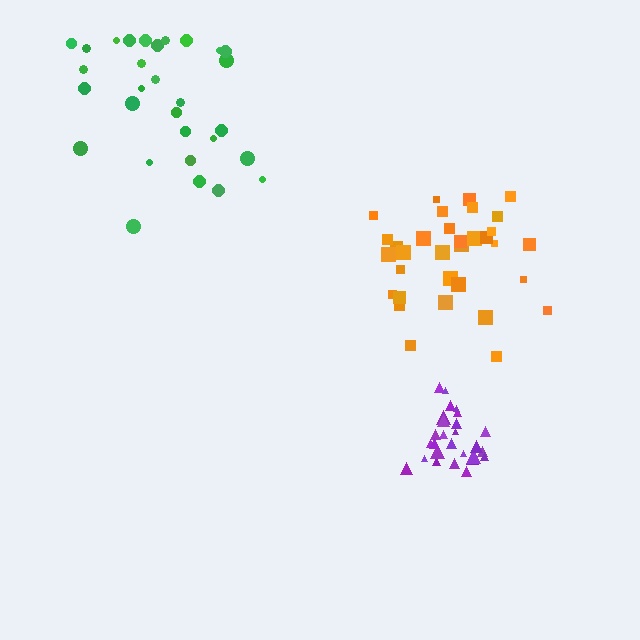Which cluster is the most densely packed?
Purple.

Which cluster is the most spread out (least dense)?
Green.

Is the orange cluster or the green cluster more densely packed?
Orange.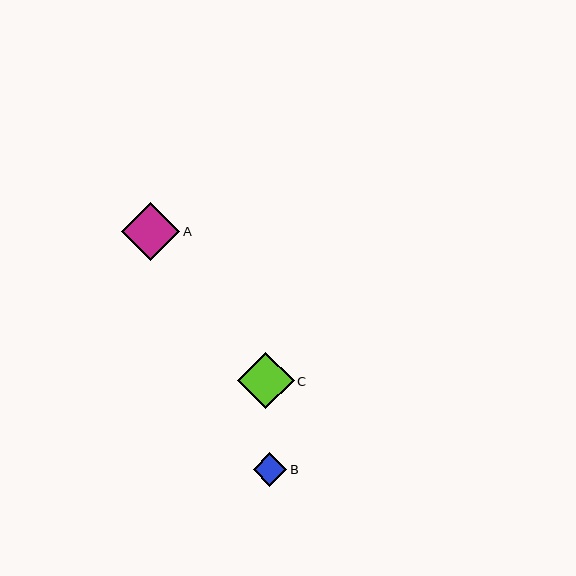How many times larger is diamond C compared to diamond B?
Diamond C is approximately 1.7 times the size of diamond B.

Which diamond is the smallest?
Diamond B is the smallest with a size of approximately 34 pixels.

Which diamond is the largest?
Diamond A is the largest with a size of approximately 58 pixels.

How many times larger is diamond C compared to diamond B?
Diamond C is approximately 1.7 times the size of diamond B.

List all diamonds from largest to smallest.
From largest to smallest: A, C, B.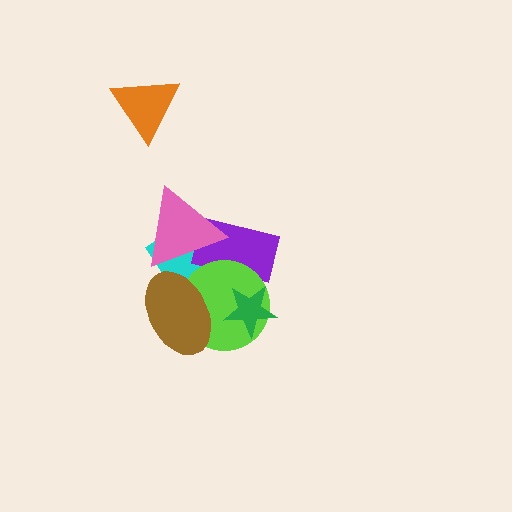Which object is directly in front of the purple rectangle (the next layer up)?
The lime circle is directly in front of the purple rectangle.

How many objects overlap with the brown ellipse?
2 objects overlap with the brown ellipse.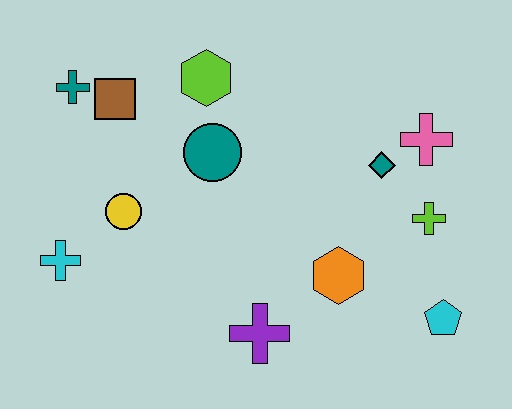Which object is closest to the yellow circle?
The cyan cross is closest to the yellow circle.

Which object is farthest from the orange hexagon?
The teal cross is farthest from the orange hexagon.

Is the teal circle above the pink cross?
No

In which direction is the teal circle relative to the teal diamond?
The teal circle is to the left of the teal diamond.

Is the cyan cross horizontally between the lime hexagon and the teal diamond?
No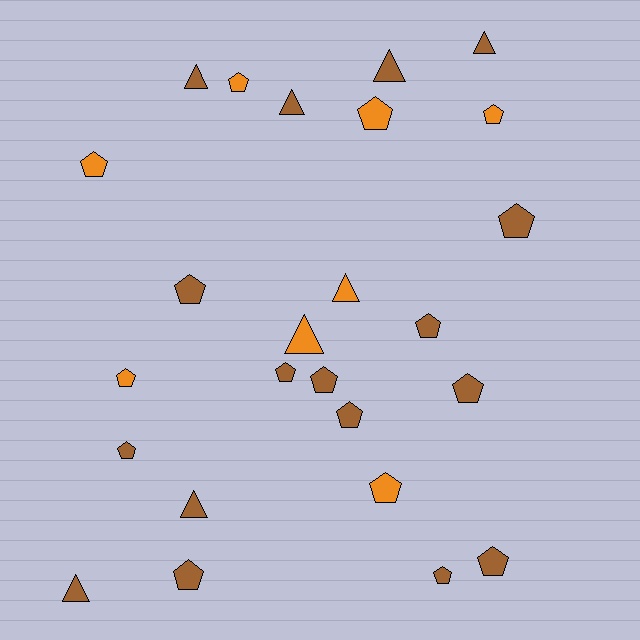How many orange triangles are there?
There are 2 orange triangles.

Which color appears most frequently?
Brown, with 17 objects.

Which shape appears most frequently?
Pentagon, with 17 objects.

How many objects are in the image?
There are 25 objects.